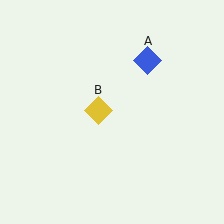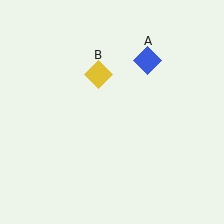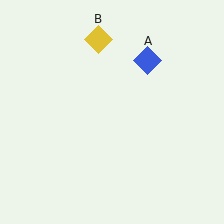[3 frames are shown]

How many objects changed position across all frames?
1 object changed position: yellow diamond (object B).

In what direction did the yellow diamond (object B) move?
The yellow diamond (object B) moved up.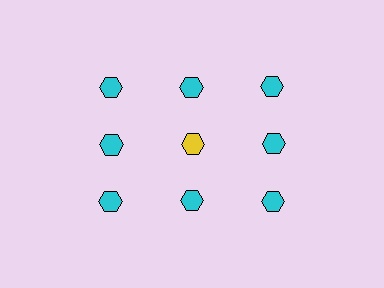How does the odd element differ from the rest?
It has a different color: yellow instead of cyan.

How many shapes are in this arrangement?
There are 9 shapes arranged in a grid pattern.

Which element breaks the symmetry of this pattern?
The yellow hexagon in the second row, second from left column breaks the symmetry. All other shapes are cyan hexagons.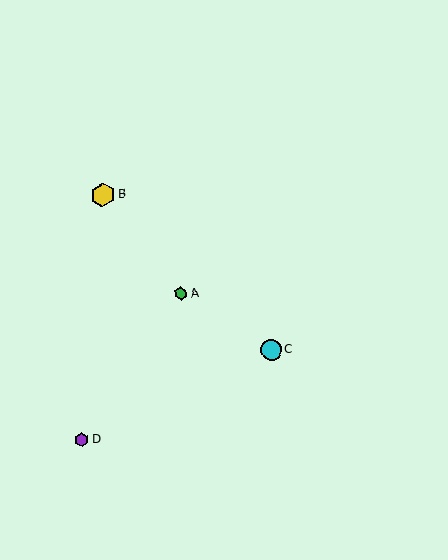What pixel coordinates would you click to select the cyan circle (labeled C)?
Click at (271, 350) to select the cyan circle C.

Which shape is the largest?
The yellow hexagon (labeled B) is the largest.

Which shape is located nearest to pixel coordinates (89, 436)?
The purple hexagon (labeled D) at (82, 439) is nearest to that location.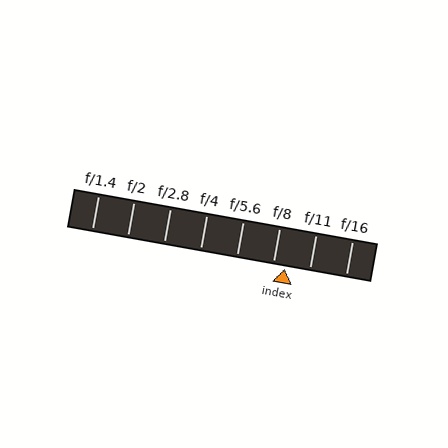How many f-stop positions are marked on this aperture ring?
There are 8 f-stop positions marked.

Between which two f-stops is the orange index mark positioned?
The index mark is between f/8 and f/11.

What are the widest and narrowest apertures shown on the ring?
The widest aperture shown is f/1.4 and the narrowest is f/16.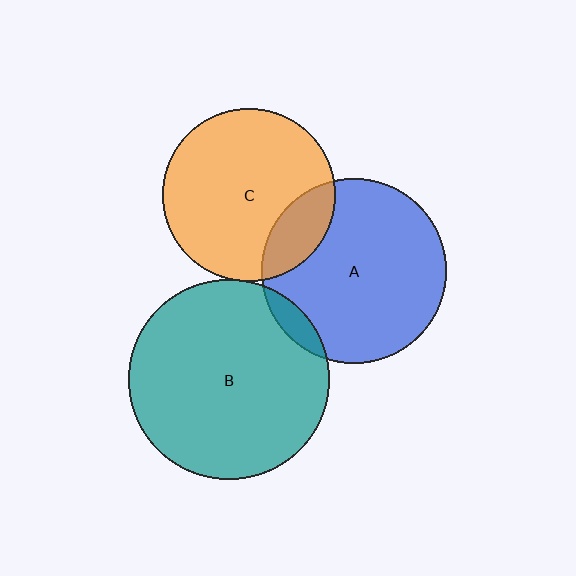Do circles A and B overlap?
Yes.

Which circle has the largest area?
Circle B (teal).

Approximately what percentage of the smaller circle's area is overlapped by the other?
Approximately 5%.